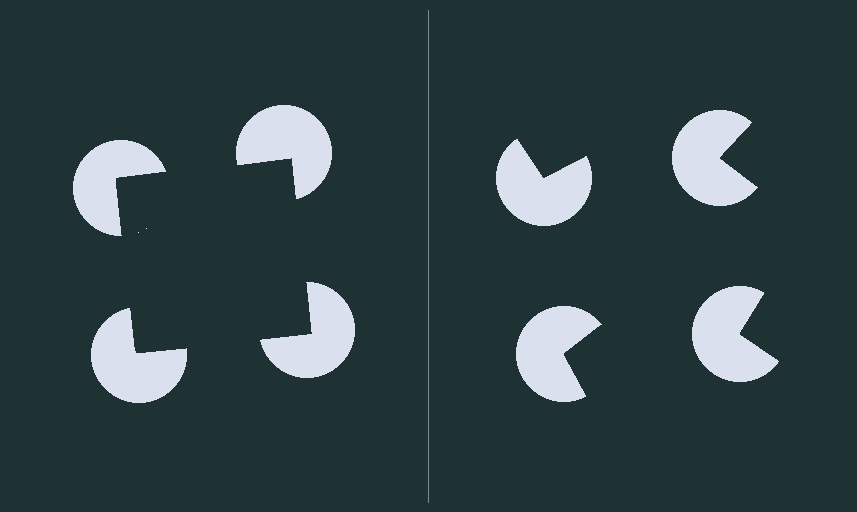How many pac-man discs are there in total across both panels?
8 — 4 on each side.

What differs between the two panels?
The pac-man discs are positioned identically on both sides; only the wedge orientations differ. On the left they align to a square; on the right they are misaligned.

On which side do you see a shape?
An illusory square appears on the left side. On the right side the wedge cuts are rotated, so no coherent shape forms.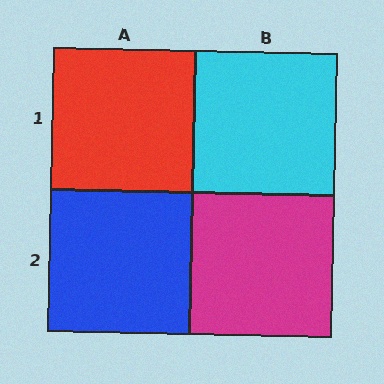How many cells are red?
1 cell is red.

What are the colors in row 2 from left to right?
Blue, magenta.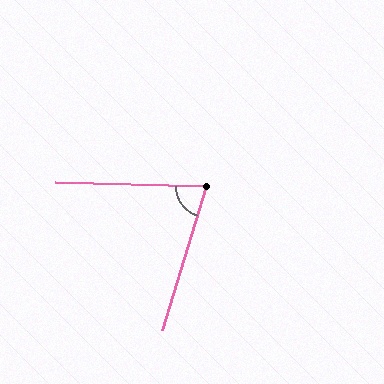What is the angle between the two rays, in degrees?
Approximately 75 degrees.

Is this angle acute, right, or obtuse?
It is acute.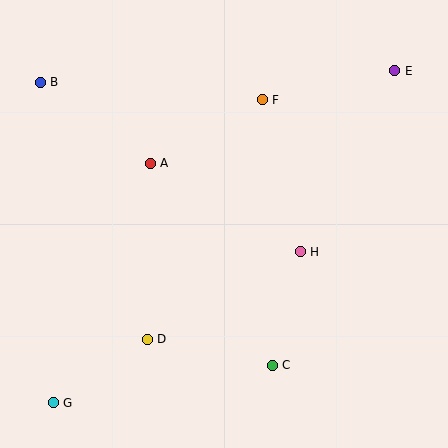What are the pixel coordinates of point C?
Point C is at (272, 365).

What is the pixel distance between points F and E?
The distance between F and E is 136 pixels.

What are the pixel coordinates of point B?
Point B is at (40, 82).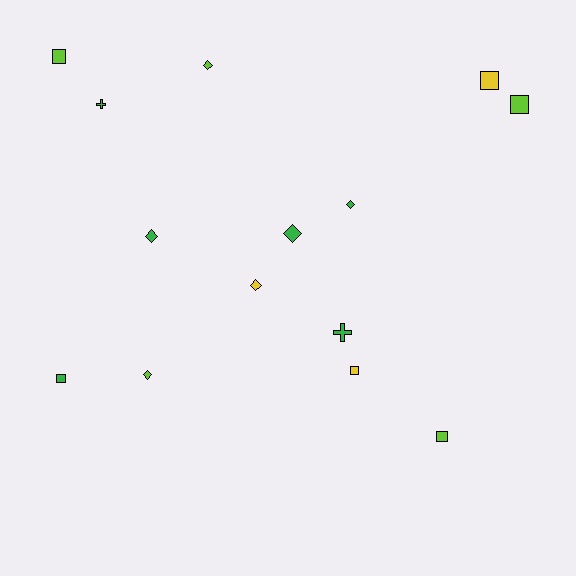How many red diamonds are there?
There are no red diamonds.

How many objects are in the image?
There are 14 objects.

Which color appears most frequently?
Green, with 6 objects.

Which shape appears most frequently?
Diamond, with 6 objects.